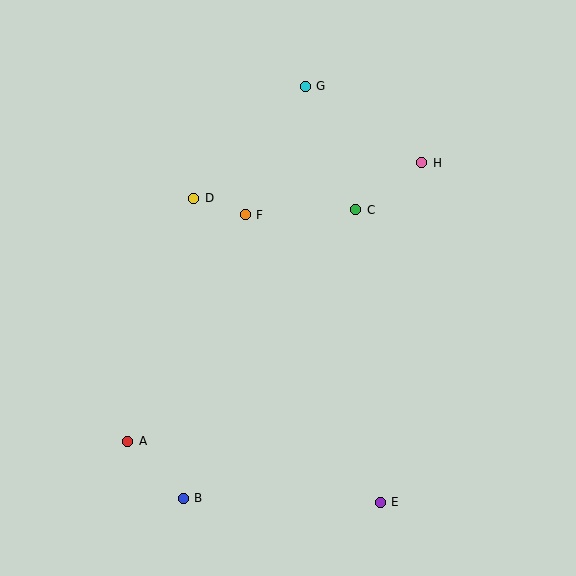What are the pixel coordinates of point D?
Point D is at (194, 198).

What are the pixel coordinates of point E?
Point E is at (380, 502).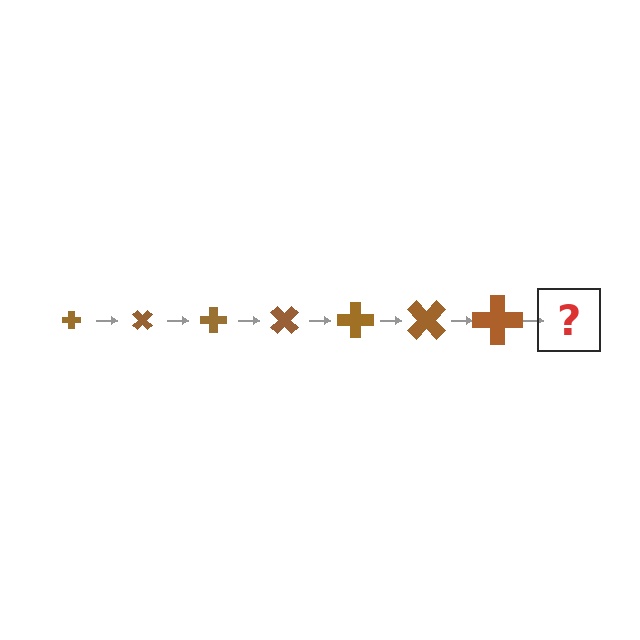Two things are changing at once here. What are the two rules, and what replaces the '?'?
The two rules are that the cross grows larger each step and it rotates 45 degrees each step. The '?' should be a cross, larger than the previous one and rotated 315 degrees from the start.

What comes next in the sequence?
The next element should be a cross, larger than the previous one and rotated 315 degrees from the start.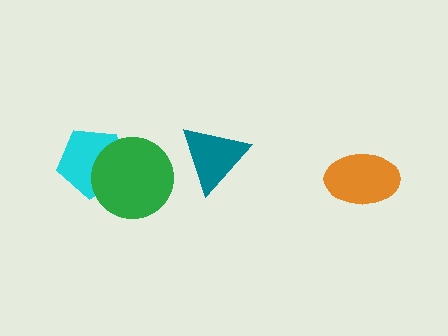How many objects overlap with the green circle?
1 object overlaps with the green circle.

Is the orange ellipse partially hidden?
No, no other shape covers it.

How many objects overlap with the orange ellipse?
0 objects overlap with the orange ellipse.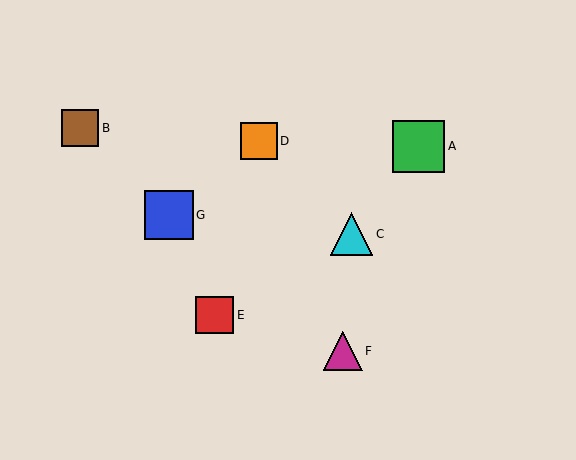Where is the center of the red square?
The center of the red square is at (215, 315).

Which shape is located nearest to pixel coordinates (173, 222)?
The blue square (labeled G) at (169, 215) is nearest to that location.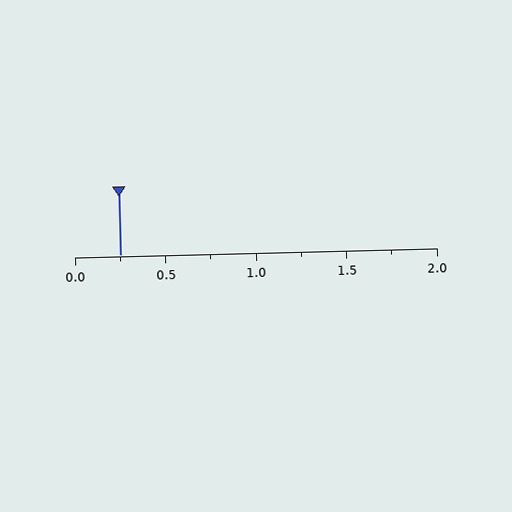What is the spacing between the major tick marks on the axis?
The major ticks are spaced 0.5 apart.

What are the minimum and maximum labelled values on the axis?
The axis runs from 0.0 to 2.0.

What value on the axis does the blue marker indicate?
The marker indicates approximately 0.25.